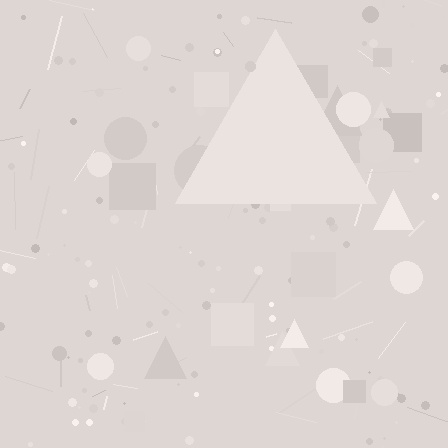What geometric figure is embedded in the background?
A triangle is embedded in the background.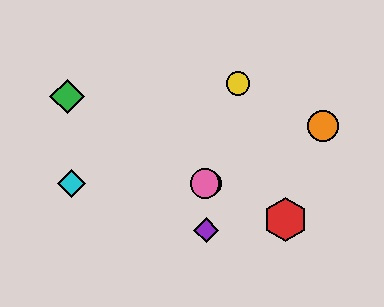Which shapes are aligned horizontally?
The blue circle, the cyan diamond, the pink circle are aligned horizontally.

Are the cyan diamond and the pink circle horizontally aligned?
Yes, both are at y≈183.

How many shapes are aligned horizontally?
3 shapes (the blue circle, the cyan diamond, the pink circle) are aligned horizontally.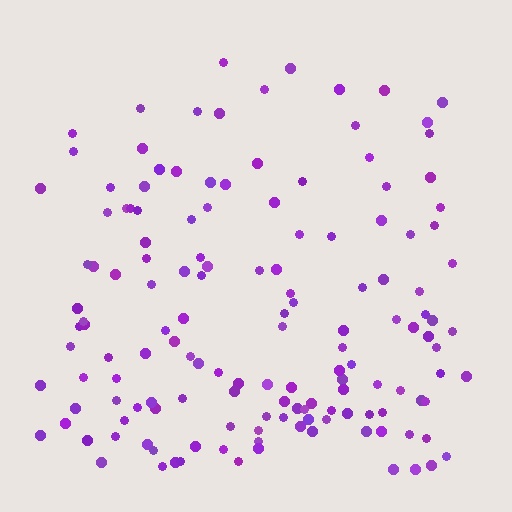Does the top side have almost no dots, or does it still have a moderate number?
Still a moderate number, just noticeably fewer than the bottom.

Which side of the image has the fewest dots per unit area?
The top.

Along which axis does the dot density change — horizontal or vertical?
Vertical.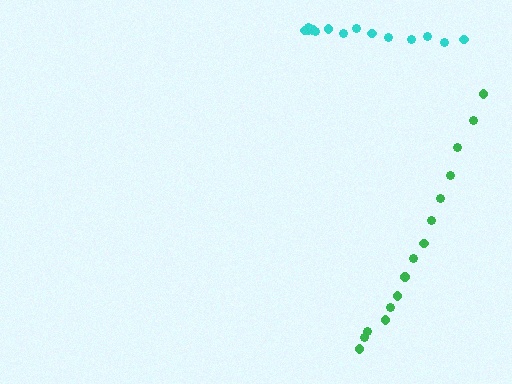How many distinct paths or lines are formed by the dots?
There are 2 distinct paths.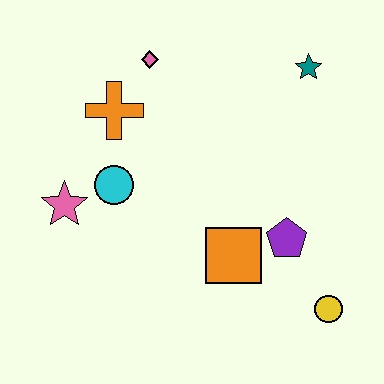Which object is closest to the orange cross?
The pink diamond is closest to the orange cross.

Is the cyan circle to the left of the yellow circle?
Yes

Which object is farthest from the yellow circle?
The pink diamond is farthest from the yellow circle.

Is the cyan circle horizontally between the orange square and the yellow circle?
No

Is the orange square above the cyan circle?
No